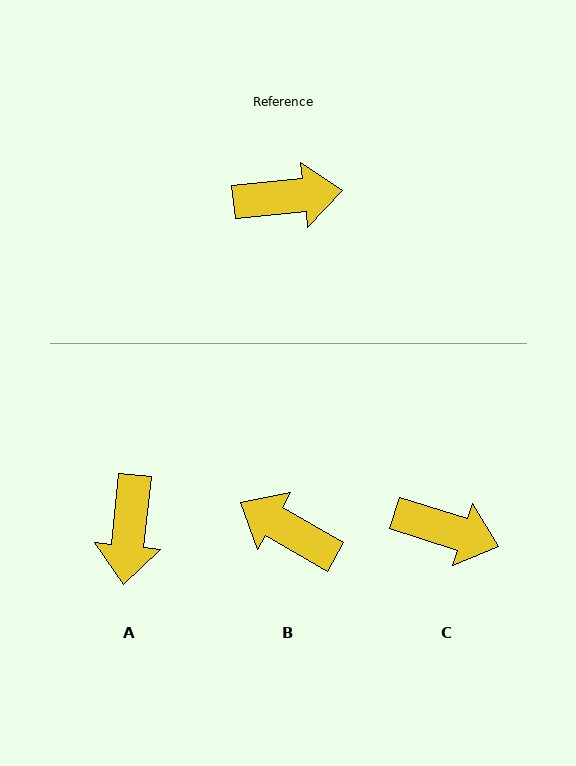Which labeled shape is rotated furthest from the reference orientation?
B, about 144 degrees away.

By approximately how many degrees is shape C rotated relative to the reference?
Approximately 24 degrees clockwise.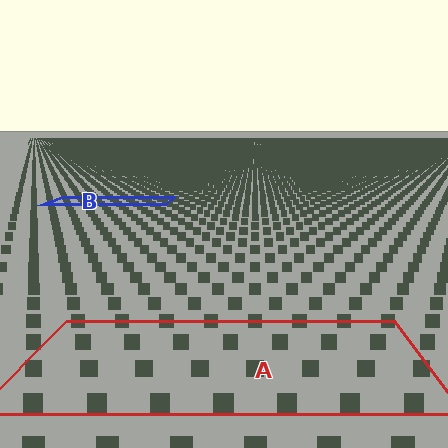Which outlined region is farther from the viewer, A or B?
Region B is farther from the viewer — the texture elements inside it appear smaller and more densely packed.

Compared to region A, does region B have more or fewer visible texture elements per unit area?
Region B has more texture elements per unit area — they are packed more densely because it is farther away.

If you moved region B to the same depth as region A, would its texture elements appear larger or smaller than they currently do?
They would appear larger. At a closer depth, the same texture elements are projected at a bigger on-screen size.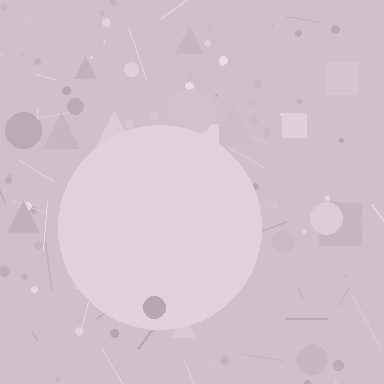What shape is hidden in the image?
A circle is hidden in the image.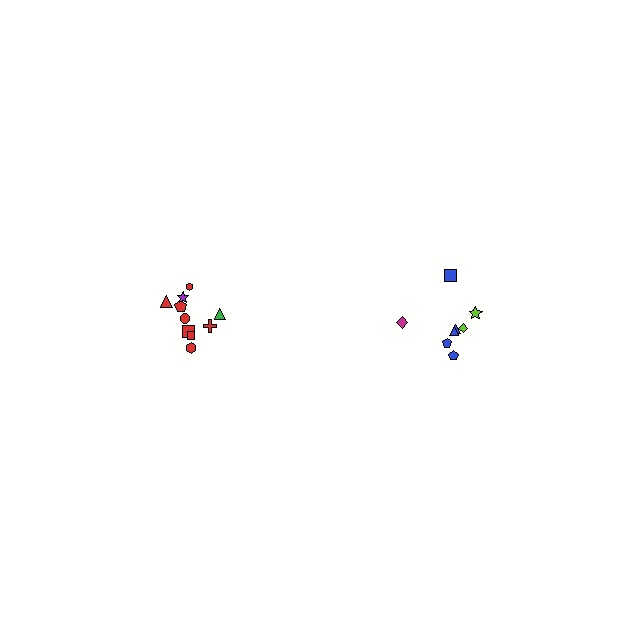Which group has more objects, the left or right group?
The left group.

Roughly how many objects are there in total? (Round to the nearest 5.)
Roughly 20 objects in total.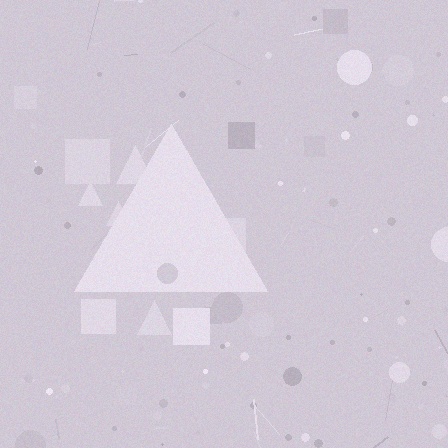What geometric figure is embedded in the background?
A triangle is embedded in the background.